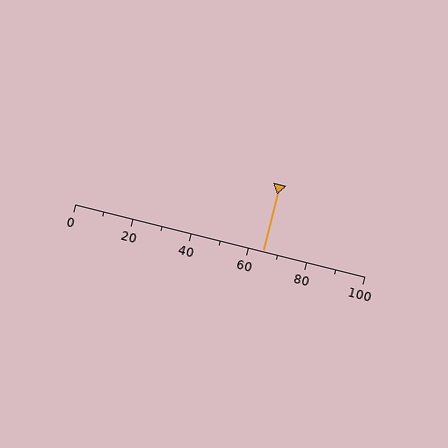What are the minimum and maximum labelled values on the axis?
The axis runs from 0 to 100.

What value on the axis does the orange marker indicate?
The marker indicates approximately 65.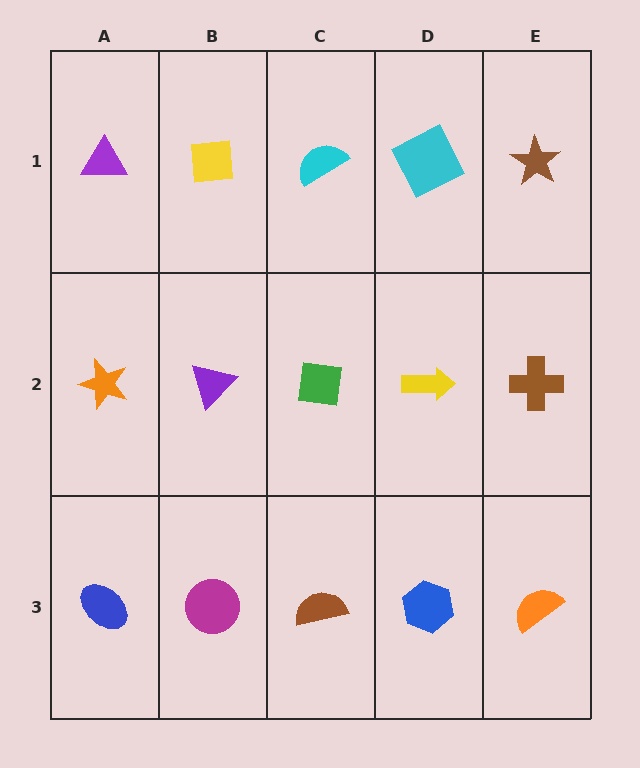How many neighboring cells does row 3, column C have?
3.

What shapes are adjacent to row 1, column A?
An orange star (row 2, column A), a yellow square (row 1, column B).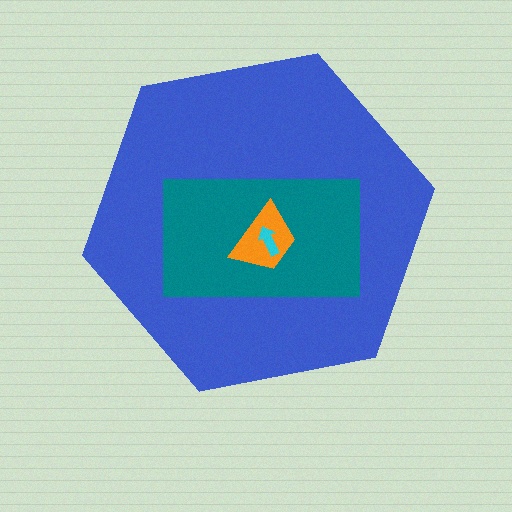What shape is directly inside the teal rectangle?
The orange trapezoid.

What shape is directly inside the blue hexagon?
The teal rectangle.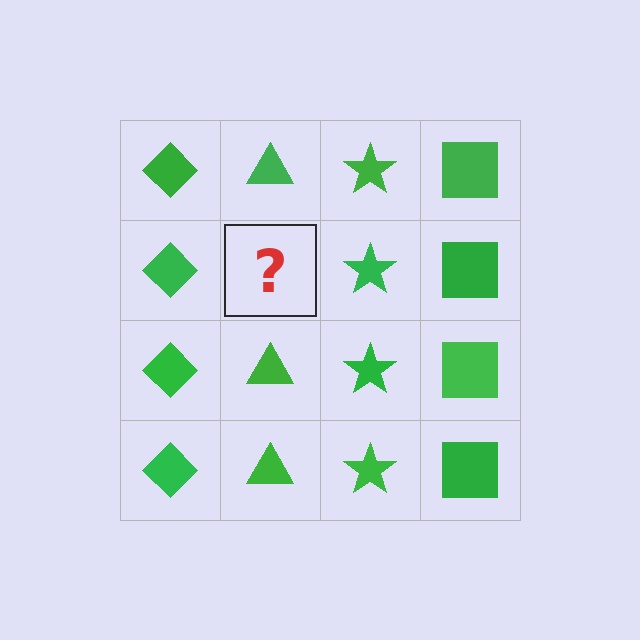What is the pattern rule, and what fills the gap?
The rule is that each column has a consistent shape. The gap should be filled with a green triangle.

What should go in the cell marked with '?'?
The missing cell should contain a green triangle.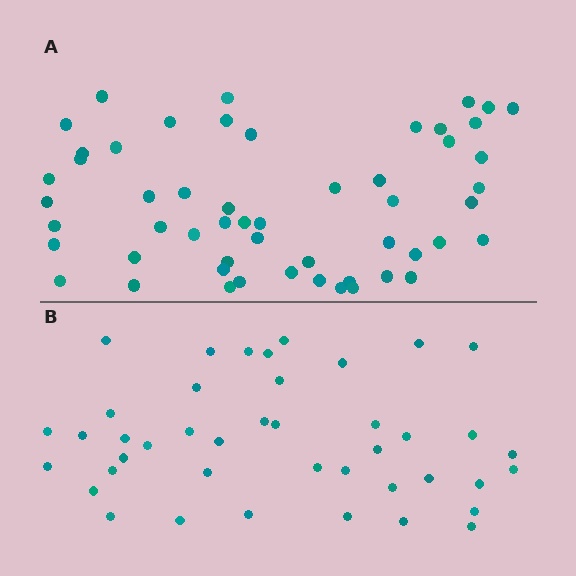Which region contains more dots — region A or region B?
Region A (the top region) has more dots.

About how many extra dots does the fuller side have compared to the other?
Region A has roughly 12 or so more dots than region B.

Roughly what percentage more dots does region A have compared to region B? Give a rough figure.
About 30% more.